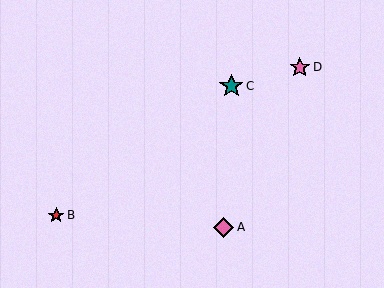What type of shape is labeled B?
Shape B is a red star.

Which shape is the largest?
The teal star (labeled C) is the largest.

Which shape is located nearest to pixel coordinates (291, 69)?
The pink star (labeled D) at (300, 67) is nearest to that location.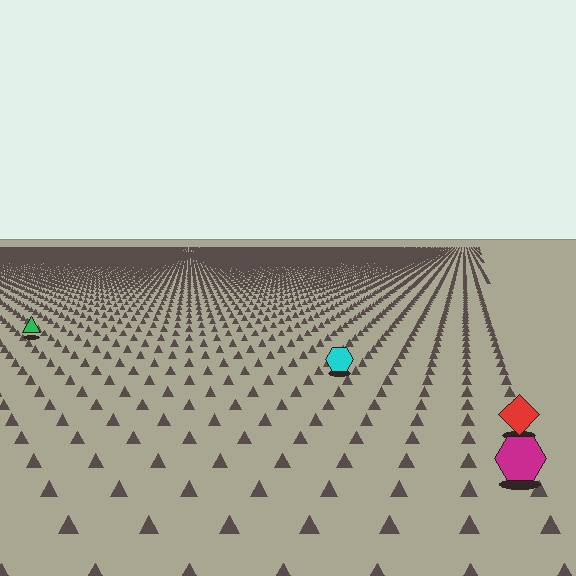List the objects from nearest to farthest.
From nearest to farthest: the magenta hexagon, the red diamond, the cyan hexagon, the green triangle.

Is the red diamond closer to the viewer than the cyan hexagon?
Yes. The red diamond is closer — you can tell from the texture gradient: the ground texture is coarser near it.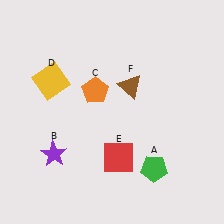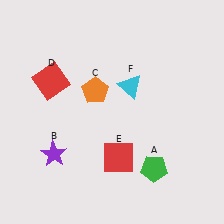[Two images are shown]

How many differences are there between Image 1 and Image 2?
There are 2 differences between the two images.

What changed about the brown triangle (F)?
In Image 1, F is brown. In Image 2, it changed to cyan.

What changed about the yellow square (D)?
In Image 1, D is yellow. In Image 2, it changed to red.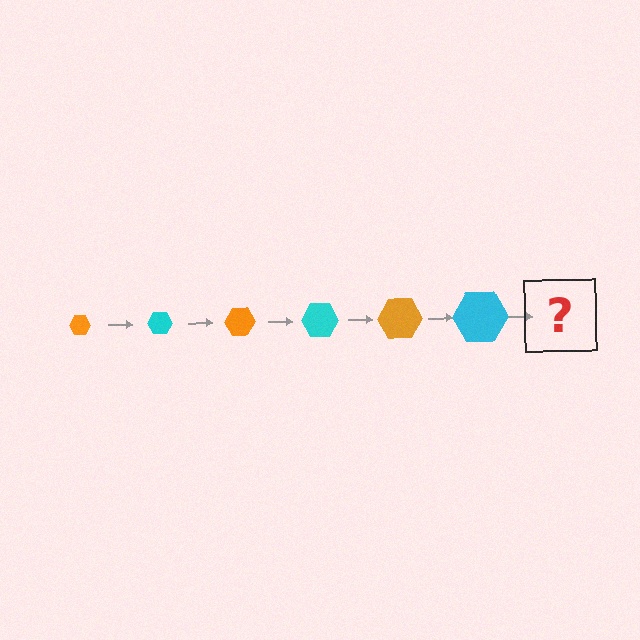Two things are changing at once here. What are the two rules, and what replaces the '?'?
The two rules are that the hexagon grows larger each step and the color cycles through orange and cyan. The '?' should be an orange hexagon, larger than the previous one.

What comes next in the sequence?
The next element should be an orange hexagon, larger than the previous one.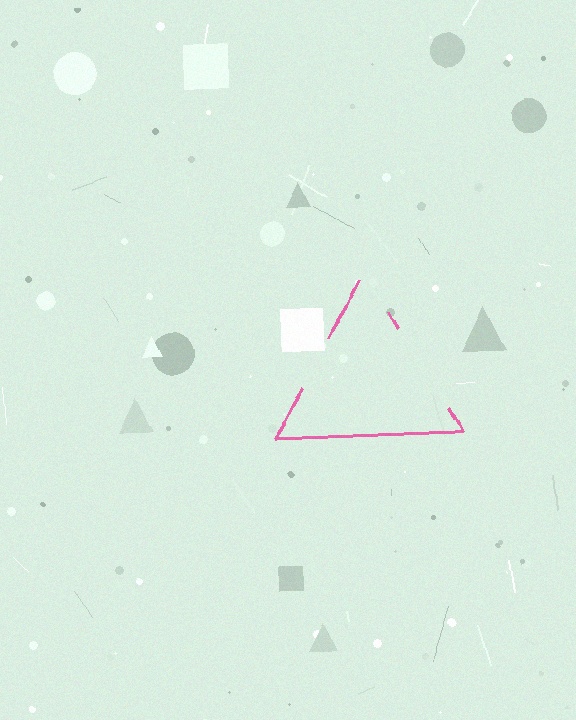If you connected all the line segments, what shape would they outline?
They would outline a triangle.